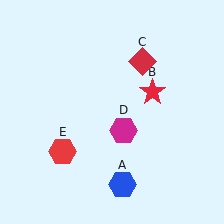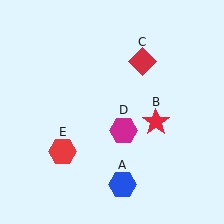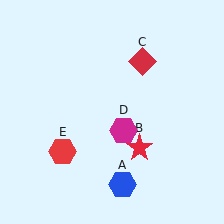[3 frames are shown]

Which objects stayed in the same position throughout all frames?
Blue hexagon (object A) and red diamond (object C) and magenta hexagon (object D) and red hexagon (object E) remained stationary.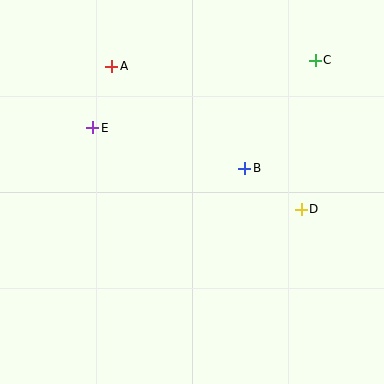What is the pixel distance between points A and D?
The distance between A and D is 238 pixels.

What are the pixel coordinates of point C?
Point C is at (315, 60).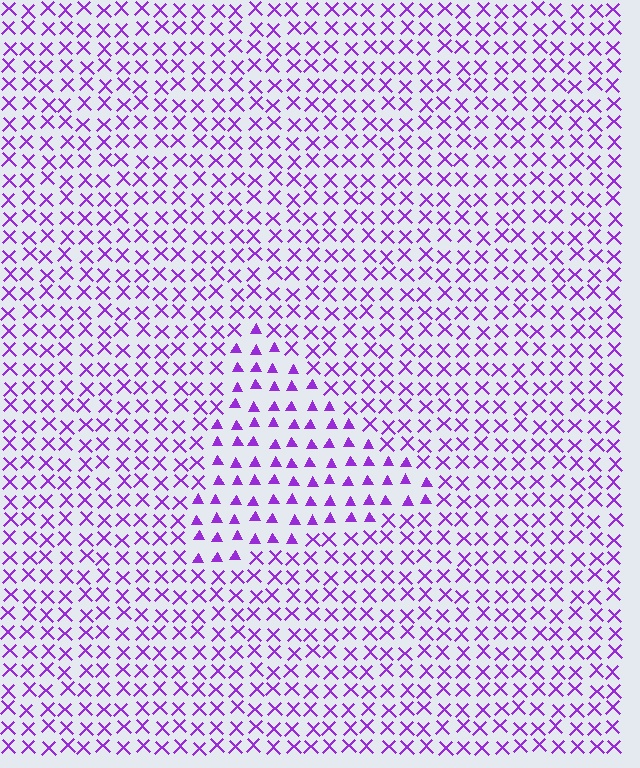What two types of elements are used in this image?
The image uses triangles inside the triangle region and X marks outside it.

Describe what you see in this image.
The image is filled with small purple elements arranged in a uniform grid. A triangle-shaped region contains triangles, while the surrounding area contains X marks. The boundary is defined purely by the change in element shape.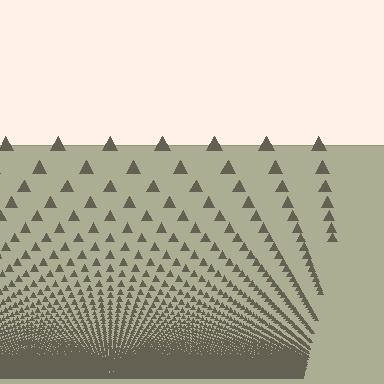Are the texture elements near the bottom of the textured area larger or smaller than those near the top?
Smaller. The gradient is inverted — elements near the bottom are smaller and denser.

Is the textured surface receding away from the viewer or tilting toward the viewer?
The surface appears to tilt toward the viewer. Texture elements get larger and sparser toward the top.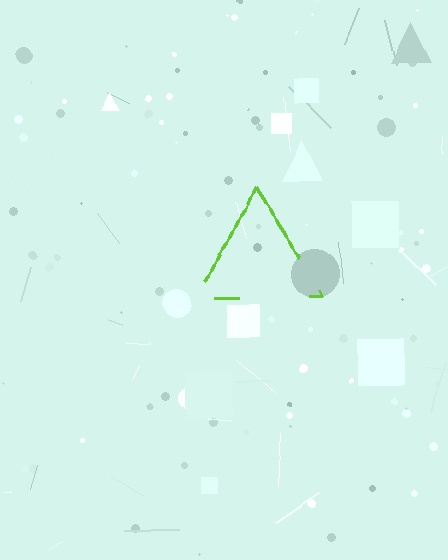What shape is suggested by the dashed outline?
The dashed outline suggests a triangle.